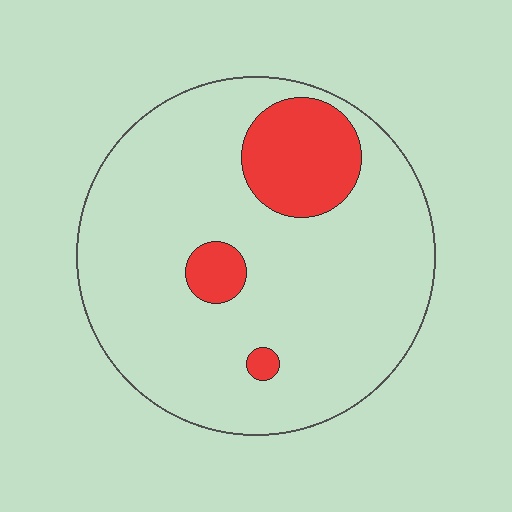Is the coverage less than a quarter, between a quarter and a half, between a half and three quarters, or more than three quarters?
Less than a quarter.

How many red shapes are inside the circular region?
3.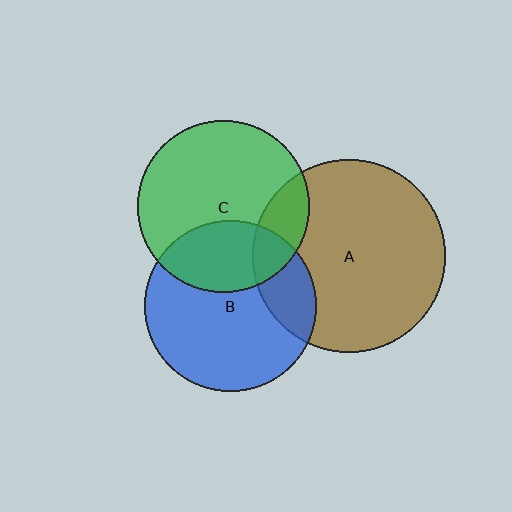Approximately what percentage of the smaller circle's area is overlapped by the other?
Approximately 30%.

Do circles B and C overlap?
Yes.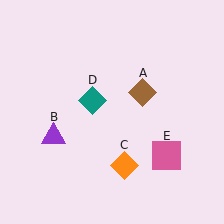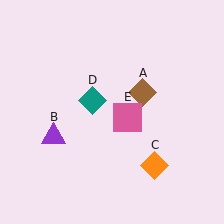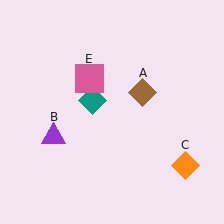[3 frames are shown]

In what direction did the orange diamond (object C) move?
The orange diamond (object C) moved right.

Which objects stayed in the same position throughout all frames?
Brown diamond (object A) and purple triangle (object B) and teal diamond (object D) remained stationary.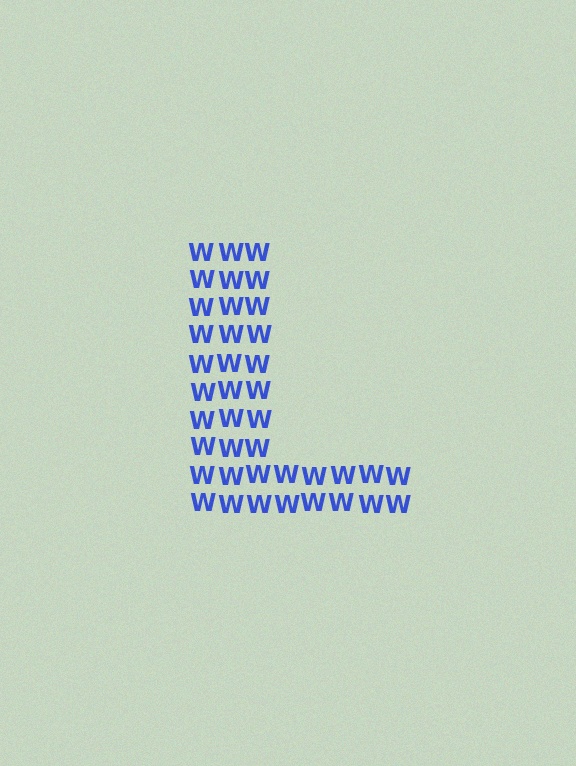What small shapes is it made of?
It is made of small letter W's.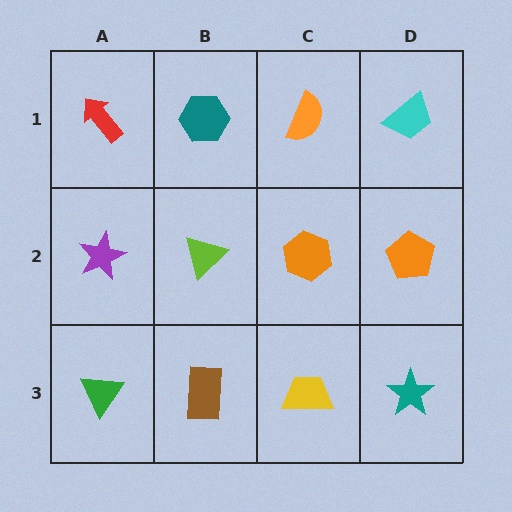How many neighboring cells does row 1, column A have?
2.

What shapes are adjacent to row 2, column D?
A cyan trapezoid (row 1, column D), a teal star (row 3, column D), an orange hexagon (row 2, column C).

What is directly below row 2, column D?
A teal star.